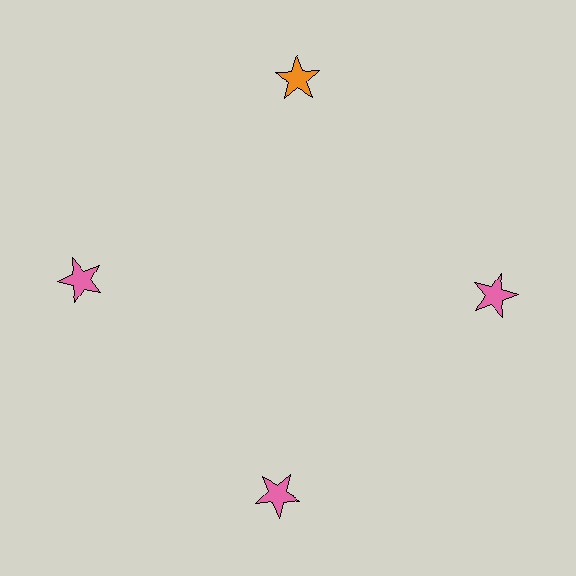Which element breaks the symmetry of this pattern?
The orange star at roughly the 12 o'clock position breaks the symmetry. All other shapes are pink stars.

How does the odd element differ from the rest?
It has a different color: orange instead of pink.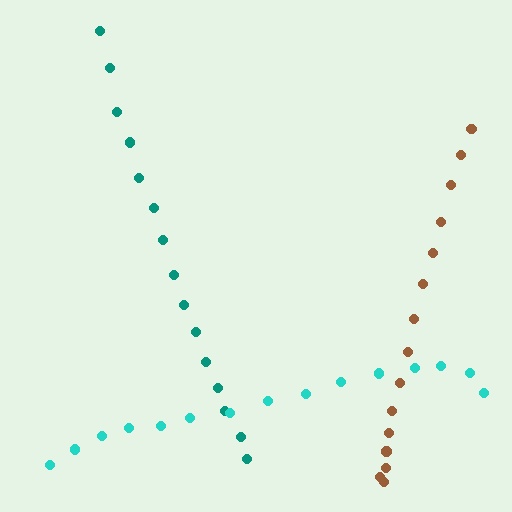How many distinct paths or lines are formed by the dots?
There are 3 distinct paths.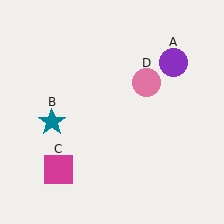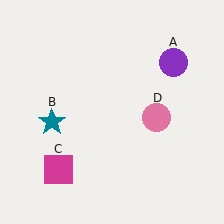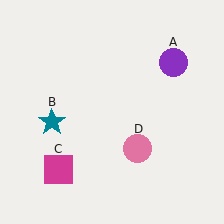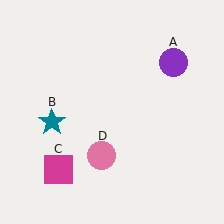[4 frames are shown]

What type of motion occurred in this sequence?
The pink circle (object D) rotated clockwise around the center of the scene.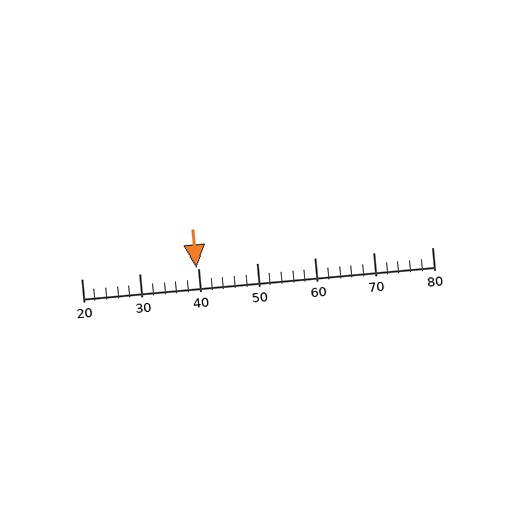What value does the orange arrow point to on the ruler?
The orange arrow points to approximately 40.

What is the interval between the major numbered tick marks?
The major tick marks are spaced 10 units apart.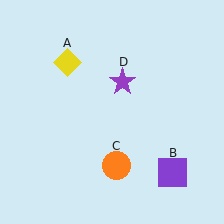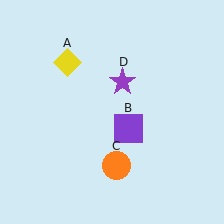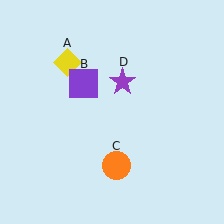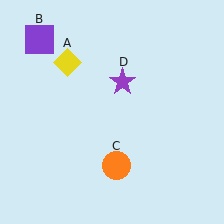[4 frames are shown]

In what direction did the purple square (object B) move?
The purple square (object B) moved up and to the left.